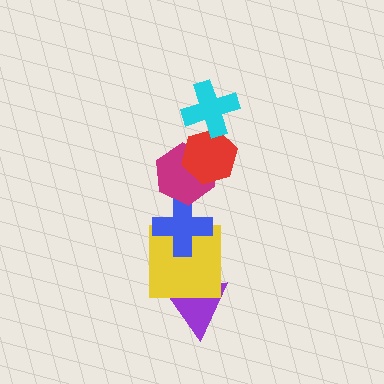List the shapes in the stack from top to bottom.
From top to bottom: the cyan cross, the red hexagon, the magenta hexagon, the blue cross, the yellow square, the purple triangle.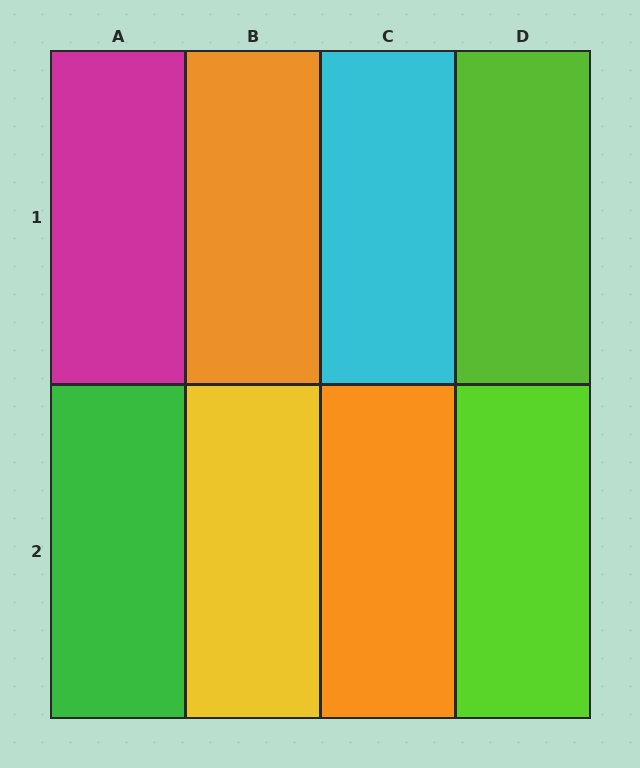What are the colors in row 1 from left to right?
Magenta, orange, cyan, lime.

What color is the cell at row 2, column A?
Green.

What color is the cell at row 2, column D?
Lime.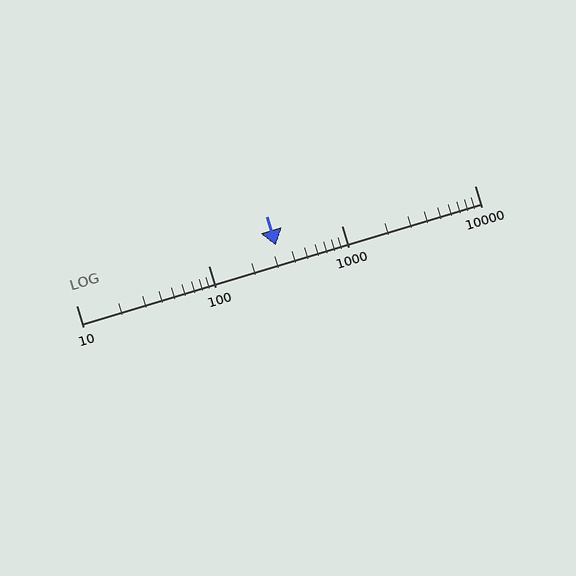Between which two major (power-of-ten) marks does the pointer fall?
The pointer is between 100 and 1000.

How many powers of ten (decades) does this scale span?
The scale spans 3 decades, from 10 to 10000.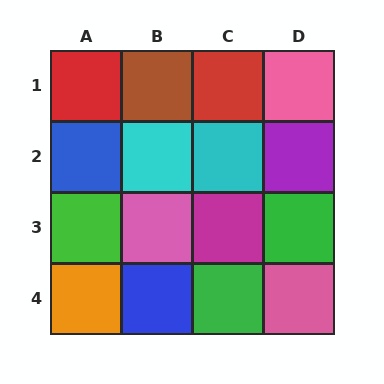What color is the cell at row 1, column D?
Pink.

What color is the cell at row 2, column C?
Cyan.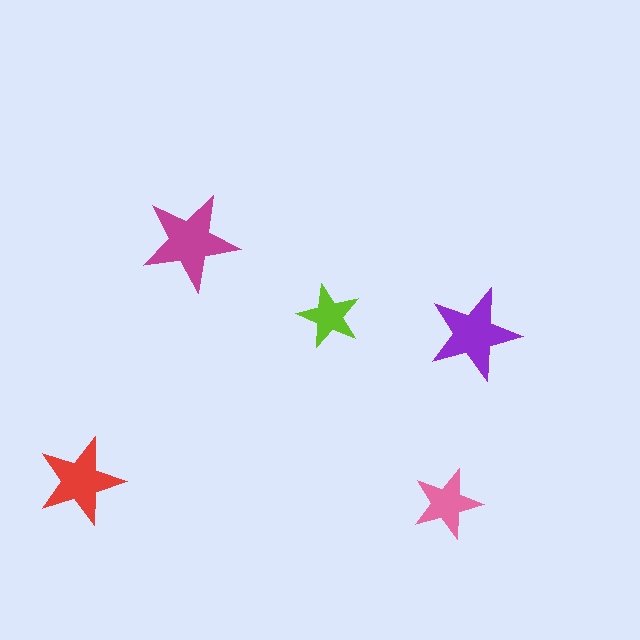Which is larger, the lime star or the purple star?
The purple one.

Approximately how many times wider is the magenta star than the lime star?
About 1.5 times wider.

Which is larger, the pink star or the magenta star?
The magenta one.